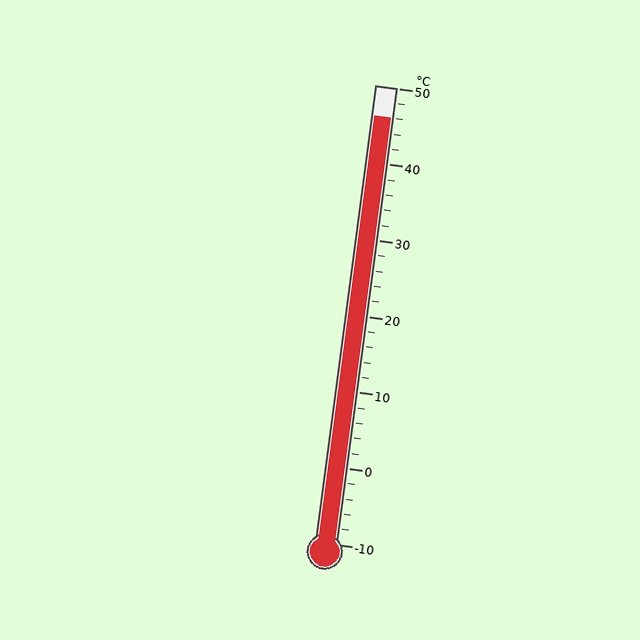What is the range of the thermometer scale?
The thermometer scale ranges from -10°C to 50°C.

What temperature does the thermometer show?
The thermometer shows approximately 46°C.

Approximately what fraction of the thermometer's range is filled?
The thermometer is filled to approximately 95% of its range.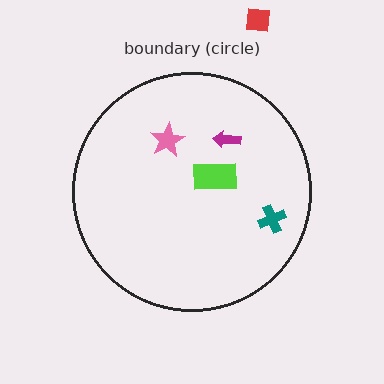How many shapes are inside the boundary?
4 inside, 1 outside.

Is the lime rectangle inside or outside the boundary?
Inside.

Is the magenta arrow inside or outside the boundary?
Inside.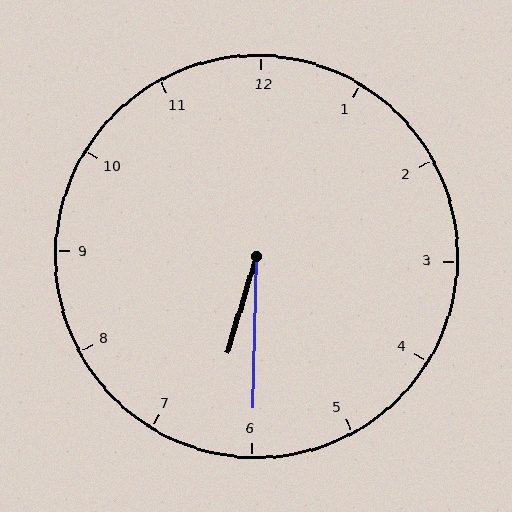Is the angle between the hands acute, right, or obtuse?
It is acute.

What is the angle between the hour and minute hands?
Approximately 15 degrees.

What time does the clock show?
6:30.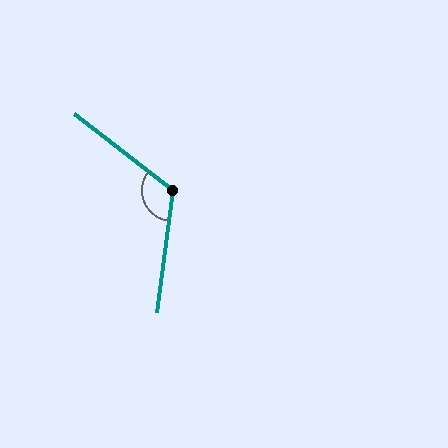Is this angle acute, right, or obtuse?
It is obtuse.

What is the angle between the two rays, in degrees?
Approximately 120 degrees.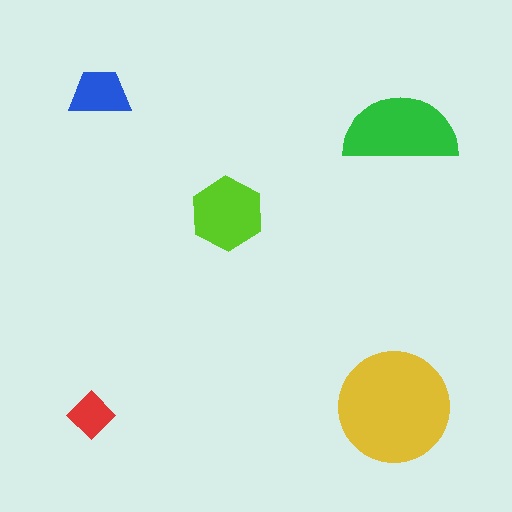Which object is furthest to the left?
The red diamond is leftmost.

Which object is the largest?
The yellow circle.